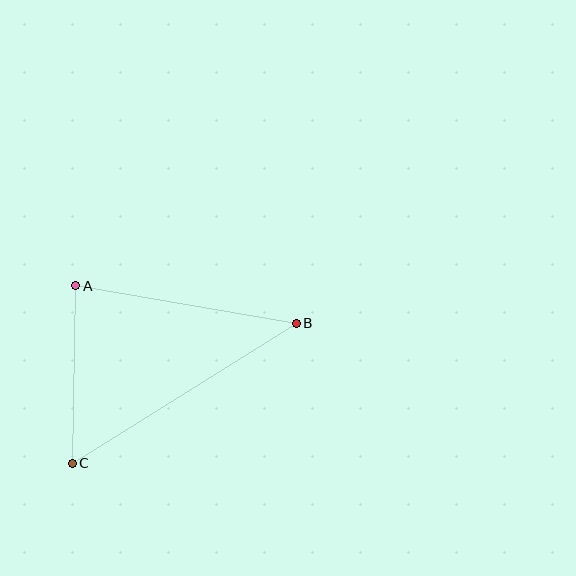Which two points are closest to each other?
Points A and C are closest to each other.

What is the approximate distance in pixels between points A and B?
The distance between A and B is approximately 224 pixels.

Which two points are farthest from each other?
Points B and C are farthest from each other.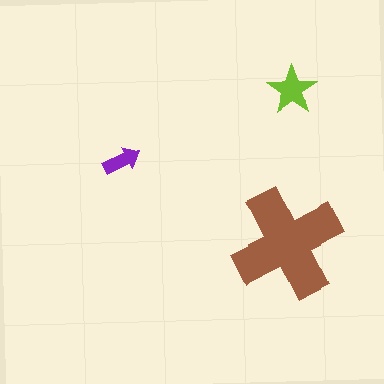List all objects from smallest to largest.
The purple arrow, the lime star, the brown cross.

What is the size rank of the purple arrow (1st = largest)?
3rd.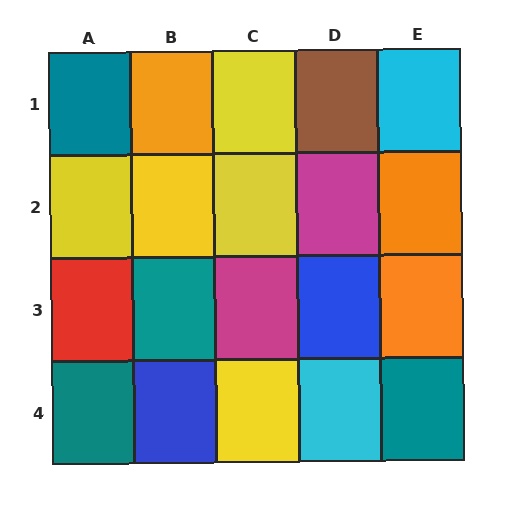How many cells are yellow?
5 cells are yellow.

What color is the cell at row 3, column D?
Blue.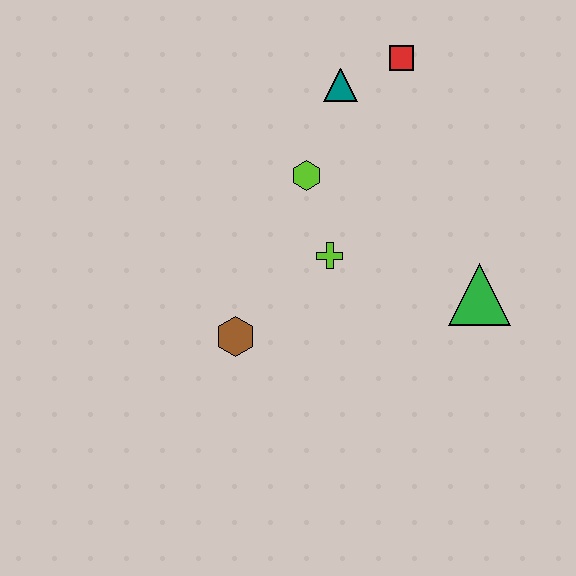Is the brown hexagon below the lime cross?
Yes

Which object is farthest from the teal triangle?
The brown hexagon is farthest from the teal triangle.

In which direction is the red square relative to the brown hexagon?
The red square is above the brown hexagon.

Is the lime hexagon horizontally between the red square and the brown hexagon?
Yes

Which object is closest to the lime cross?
The lime hexagon is closest to the lime cross.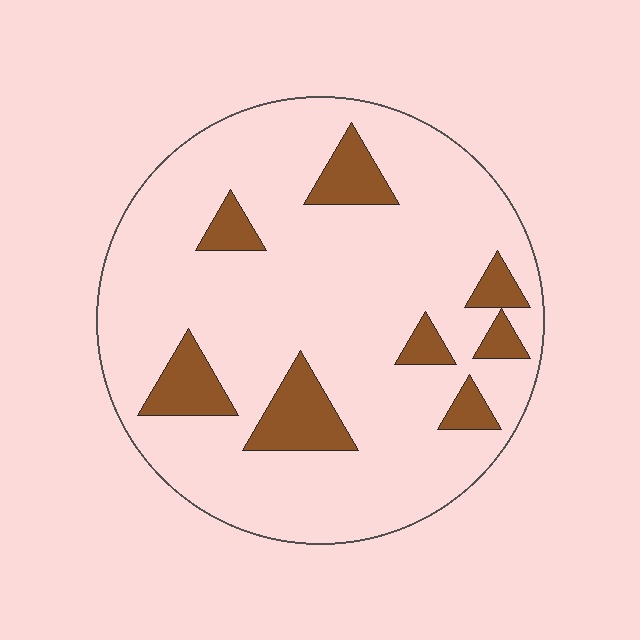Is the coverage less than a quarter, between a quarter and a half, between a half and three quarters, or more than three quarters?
Less than a quarter.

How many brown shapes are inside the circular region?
8.